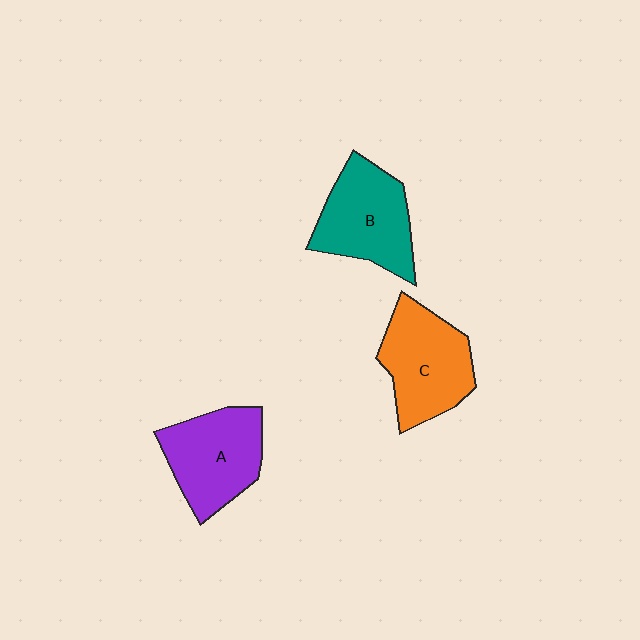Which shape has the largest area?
Shape C (orange).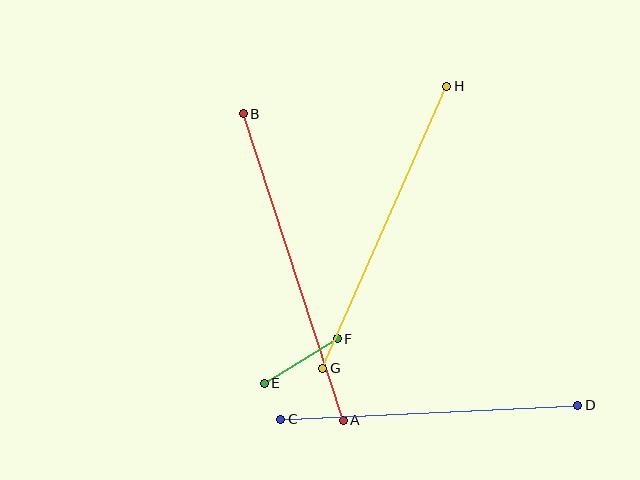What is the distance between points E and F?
The distance is approximately 85 pixels.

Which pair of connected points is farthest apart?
Points A and B are farthest apart.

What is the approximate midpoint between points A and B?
The midpoint is at approximately (293, 267) pixels.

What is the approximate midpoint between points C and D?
The midpoint is at approximately (429, 412) pixels.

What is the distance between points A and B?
The distance is approximately 323 pixels.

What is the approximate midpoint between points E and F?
The midpoint is at approximately (301, 361) pixels.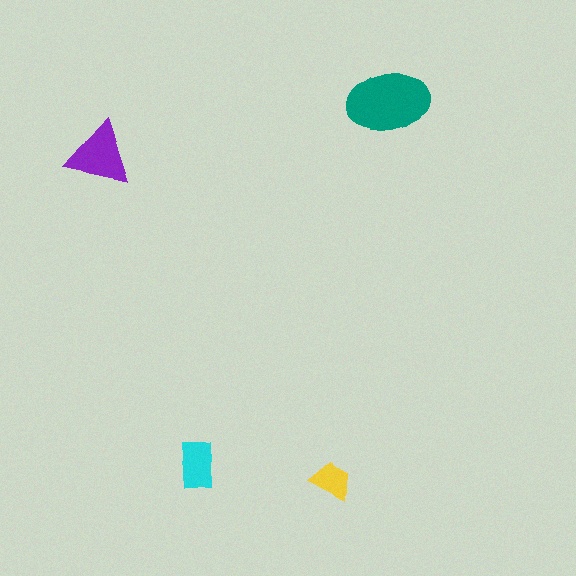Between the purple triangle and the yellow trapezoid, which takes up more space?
The purple triangle.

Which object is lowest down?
The yellow trapezoid is bottommost.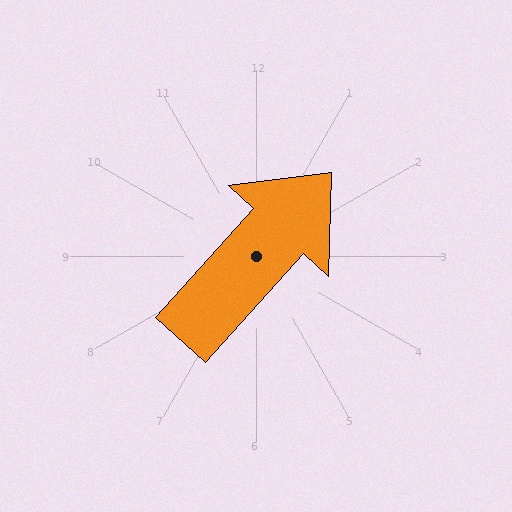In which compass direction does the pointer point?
Northeast.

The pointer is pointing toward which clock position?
Roughly 1 o'clock.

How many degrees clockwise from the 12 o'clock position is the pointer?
Approximately 42 degrees.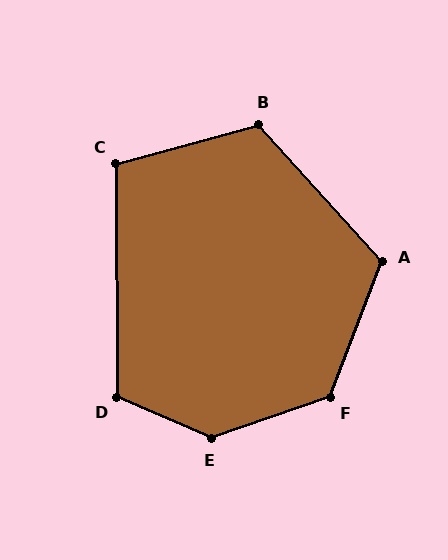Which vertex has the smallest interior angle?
C, at approximately 105 degrees.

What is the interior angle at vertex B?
Approximately 117 degrees (obtuse).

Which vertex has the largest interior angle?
E, at approximately 138 degrees.